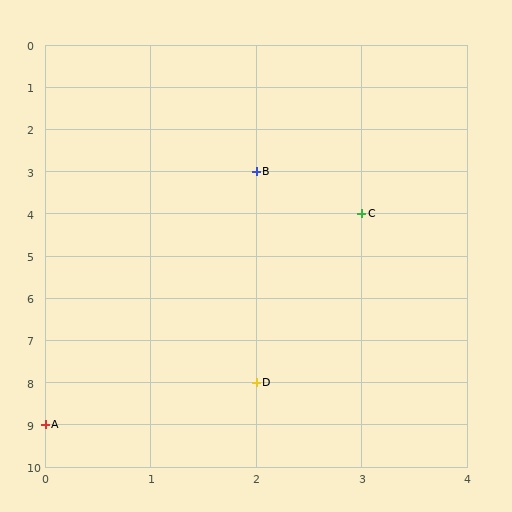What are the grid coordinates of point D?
Point D is at grid coordinates (2, 8).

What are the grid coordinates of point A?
Point A is at grid coordinates (0, 9).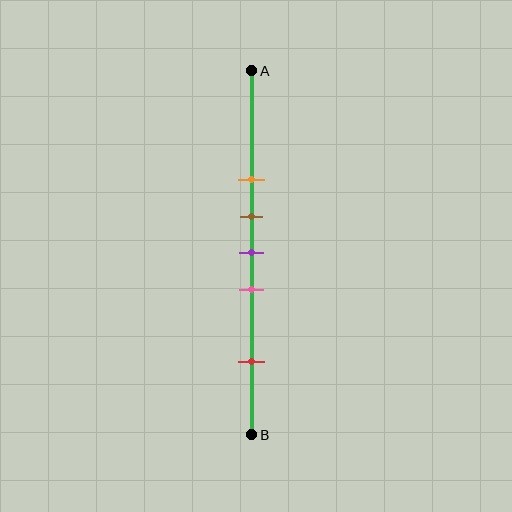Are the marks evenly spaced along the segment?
No, the marks are not evenly spaced.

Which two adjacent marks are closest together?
The brown and purple marks are the closest adjacent pair.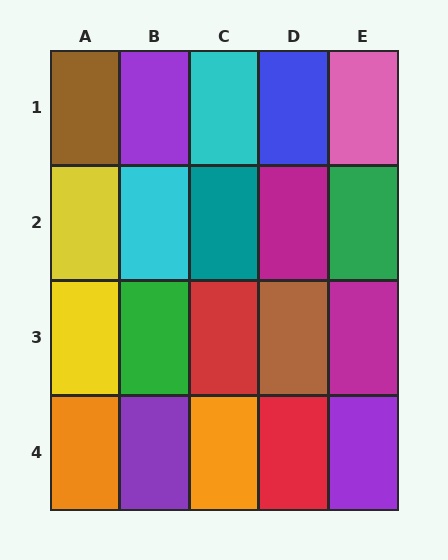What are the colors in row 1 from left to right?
Brown, purple, cyan, blue, pink.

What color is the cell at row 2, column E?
Green.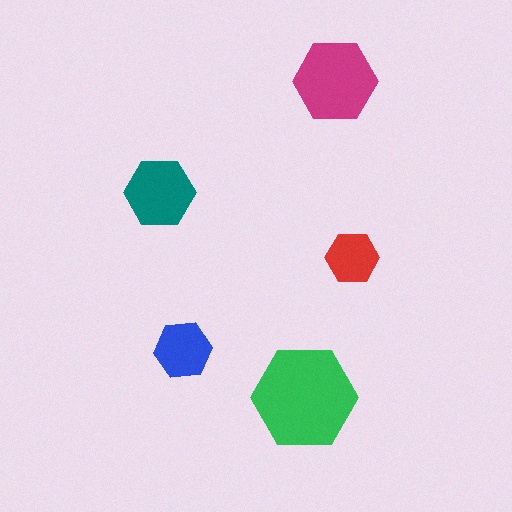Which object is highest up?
The magenta hexagon is topmost.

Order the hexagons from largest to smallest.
the green one, the magenta one, the teal one, the blue one, the red one.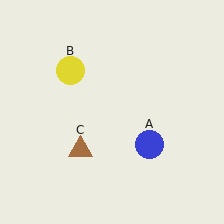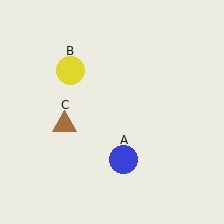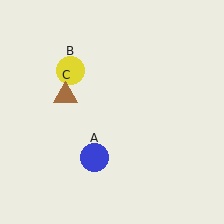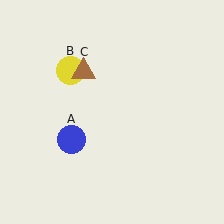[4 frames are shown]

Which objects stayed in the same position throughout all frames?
Yellow circle (object B) remained stationary.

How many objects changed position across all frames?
2 objects changed position: blue circle (object A), brown triangle (object C).